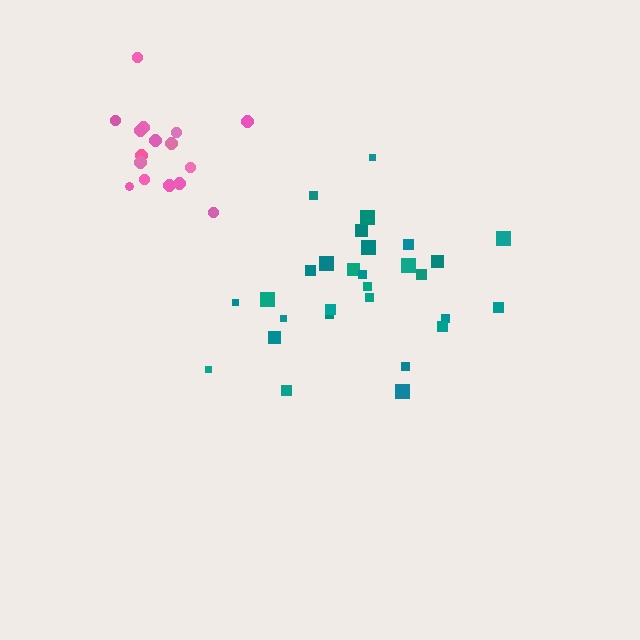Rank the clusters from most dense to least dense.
pink, teal.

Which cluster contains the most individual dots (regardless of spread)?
Teal (29).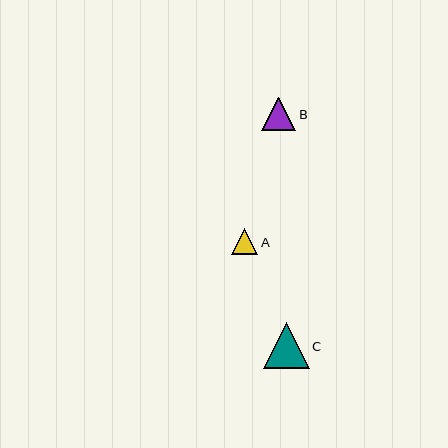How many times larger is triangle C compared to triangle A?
Triangle C is approximately 1.8 times the size of triangle A.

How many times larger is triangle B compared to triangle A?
Triangle B is approximately 1.3 times the size of triangle A.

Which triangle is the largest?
Triangle C is the largest with a size of approximately 46 pixels.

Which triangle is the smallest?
Triangle A is the smallest with a size of approximately 26 pixels.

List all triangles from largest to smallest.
From largest to smallest: C, B, A.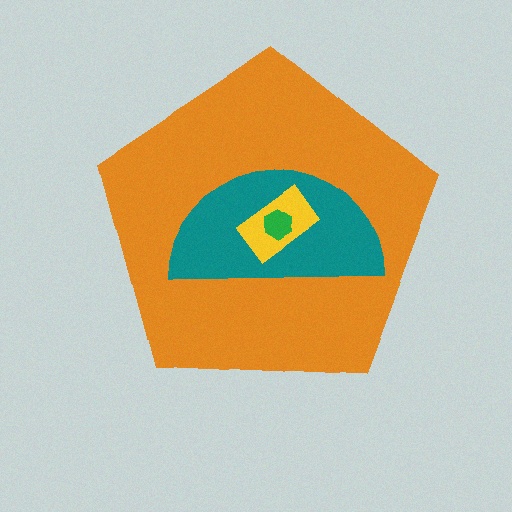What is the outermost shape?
The orange pentagon.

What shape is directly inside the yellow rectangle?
The green hexagon.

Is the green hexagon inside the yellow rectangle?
Yes.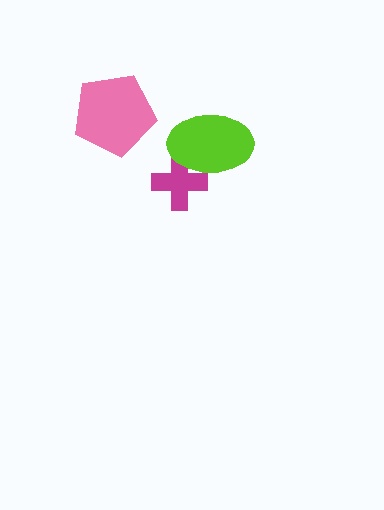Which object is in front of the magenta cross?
The lime ellipse is in front of the magenta cross.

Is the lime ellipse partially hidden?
No, no other shape covers it.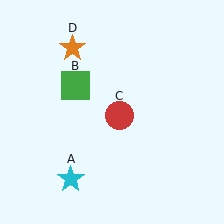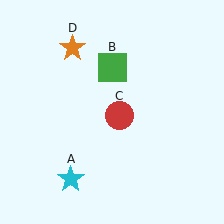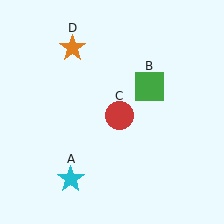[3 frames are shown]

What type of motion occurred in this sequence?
The green square (object B) rotated clockwise around the center of the scene.